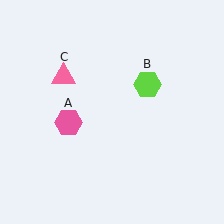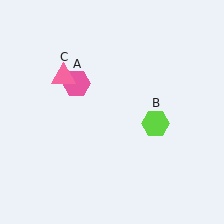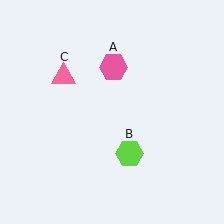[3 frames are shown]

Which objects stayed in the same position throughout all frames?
Pink triangle (object C) remained stationary.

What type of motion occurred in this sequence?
The pink hexagon (object A), lime hexagon (object B) rotated clockwise around the center of the scene.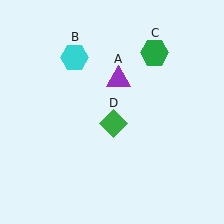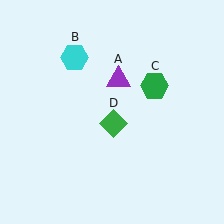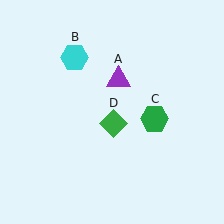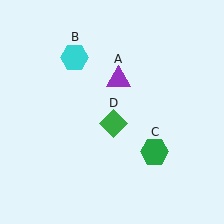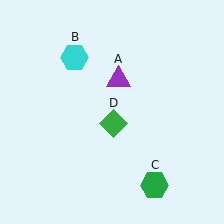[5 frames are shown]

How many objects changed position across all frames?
1 object changed position: green hexagon (object C).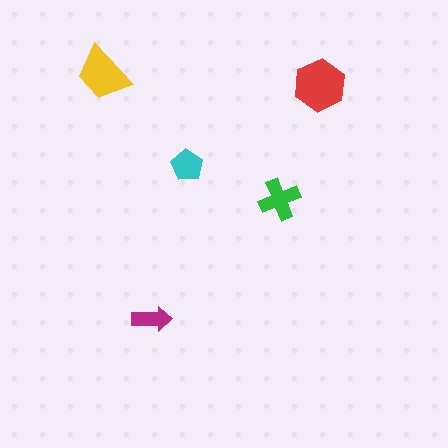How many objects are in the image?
There are 5 objects in the image.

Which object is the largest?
The red hexagon.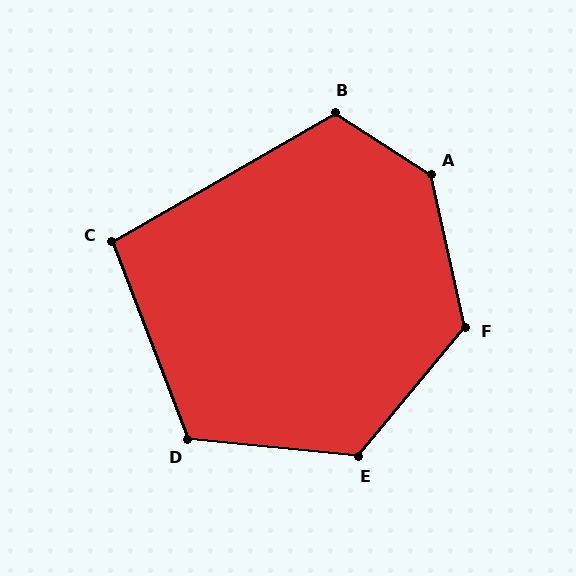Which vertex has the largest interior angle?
A, at approximately 136 degrees.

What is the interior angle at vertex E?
Approximately 124 degrees (obtuse).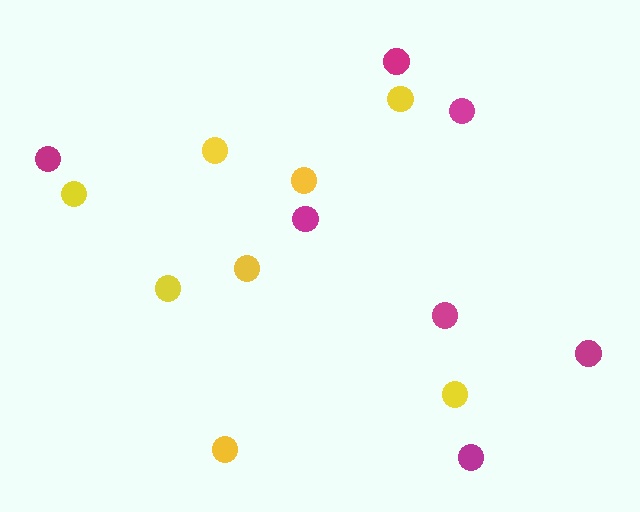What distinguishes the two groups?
There are 2 groups: one group of magenta circles (7) and one group of yellow circles (8).